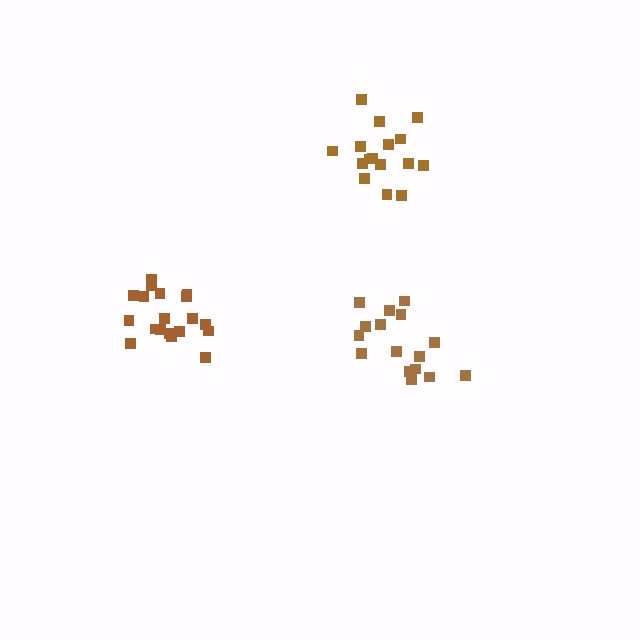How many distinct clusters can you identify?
There are 3 distinct clusters.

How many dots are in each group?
Group 1: 19 dots, Group 2: 16 dots, Group 3: 16 dots (51 total).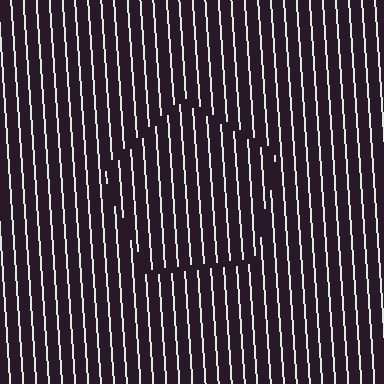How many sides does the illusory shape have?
5 sides — the line-ends trace a pentagon.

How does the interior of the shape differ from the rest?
The interior of the shape contains the same grating, shifted by half a period — the contour is defined by the phase discontinuity where line-ends from the inner and outer gratings abut.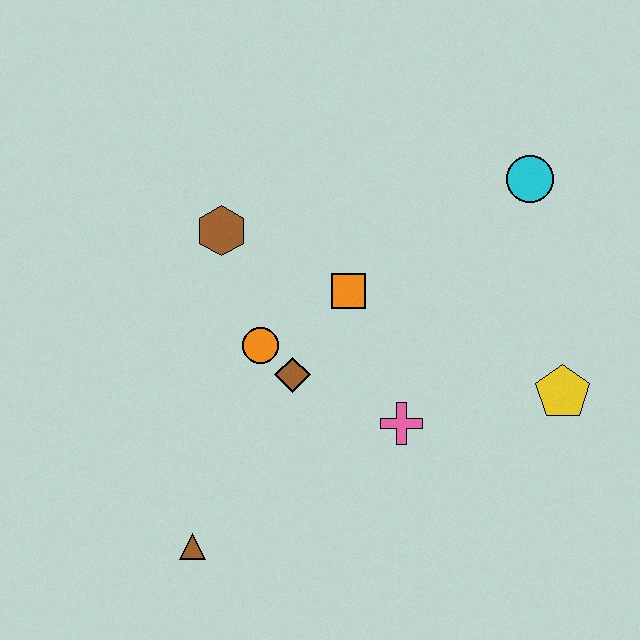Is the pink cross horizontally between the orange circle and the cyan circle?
Yes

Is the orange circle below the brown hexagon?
Yes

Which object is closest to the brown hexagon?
The orange circle is closest to the brown hexagon.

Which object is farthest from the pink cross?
The cyan circle is farthest from the pink cross.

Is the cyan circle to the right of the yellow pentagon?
No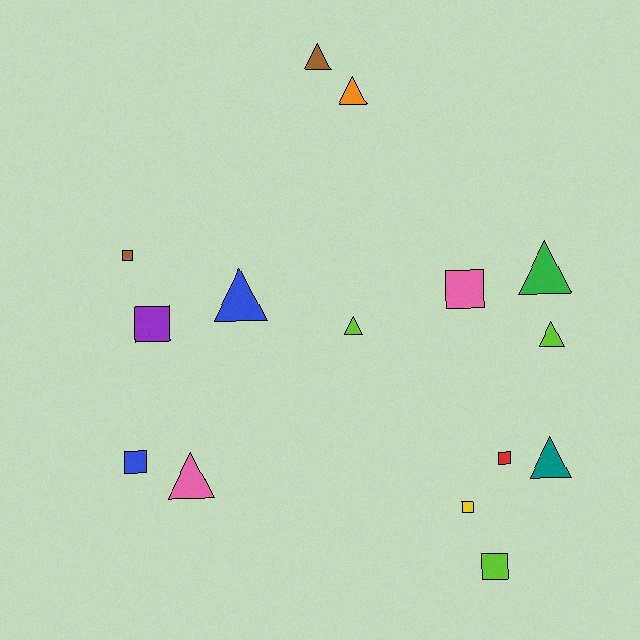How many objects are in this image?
There are 15 objects.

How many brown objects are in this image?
There are 2 brown objects.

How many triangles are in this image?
There are 8 triangles.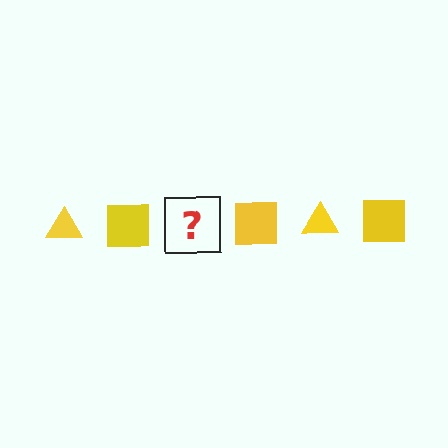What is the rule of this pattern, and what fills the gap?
The rule is that the pattern cycles through triangle, square shapes in yellow. The gap should be filled with a yellow triangle.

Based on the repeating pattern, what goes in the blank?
The blank should be a yellow triangle.